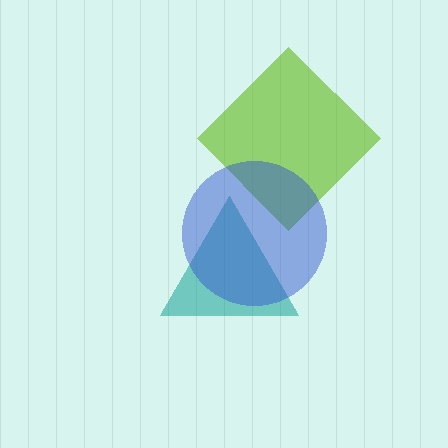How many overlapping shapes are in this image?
There are 3 overlapping shapes in the image.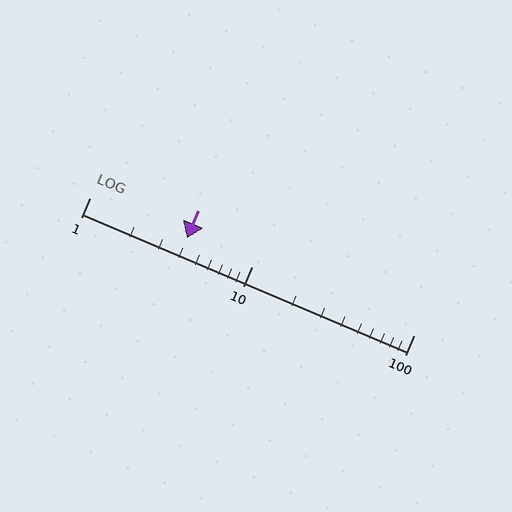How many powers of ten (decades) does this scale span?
The scale spans 2 decades, from 1 to 100.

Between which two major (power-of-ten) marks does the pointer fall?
The pointer is between 1 and 10.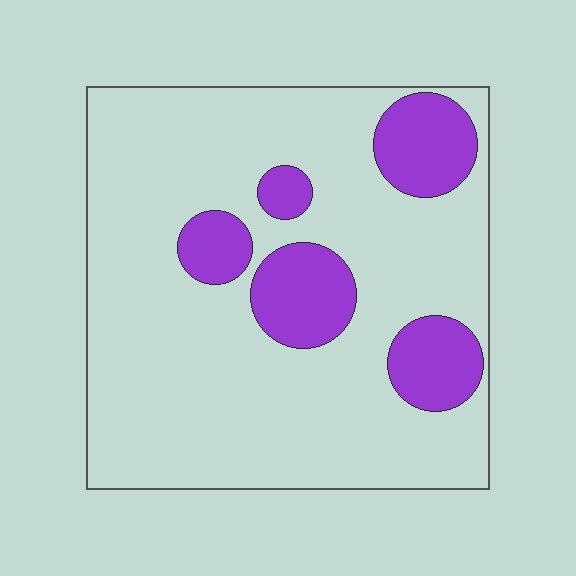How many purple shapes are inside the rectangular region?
5.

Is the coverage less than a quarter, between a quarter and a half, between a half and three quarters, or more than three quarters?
Less than a quarter.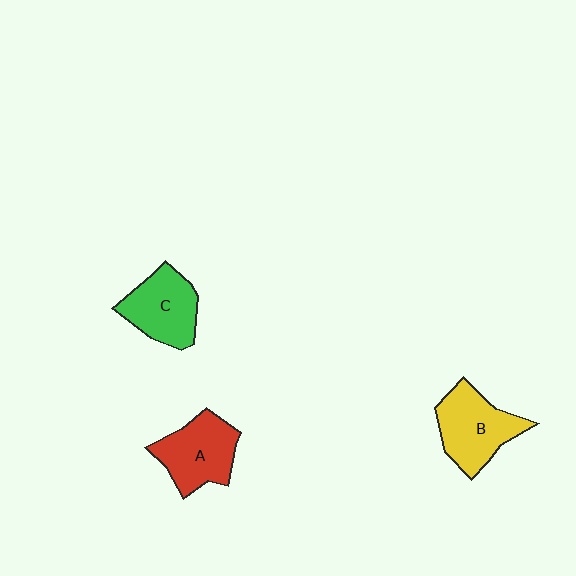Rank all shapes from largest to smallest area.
From largest to smallest: B (yellow), A (red), C (green).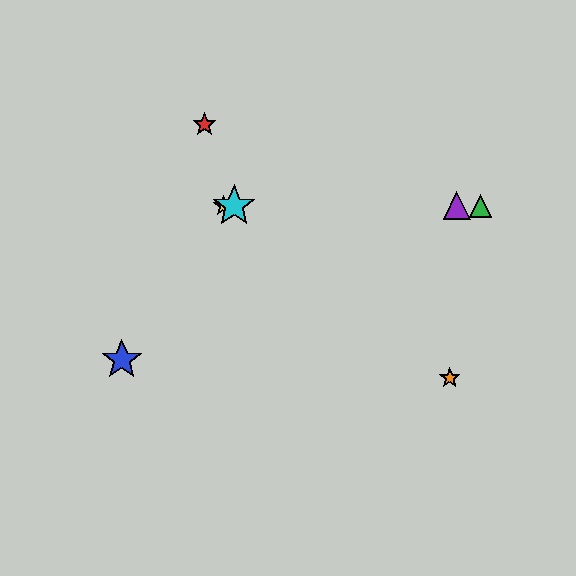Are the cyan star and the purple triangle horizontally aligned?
Yes, both are at y≈206.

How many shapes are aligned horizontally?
4 shapes (the green triangle, the yellow star, the purple triangle, the cyan star) are aligned horizontally.